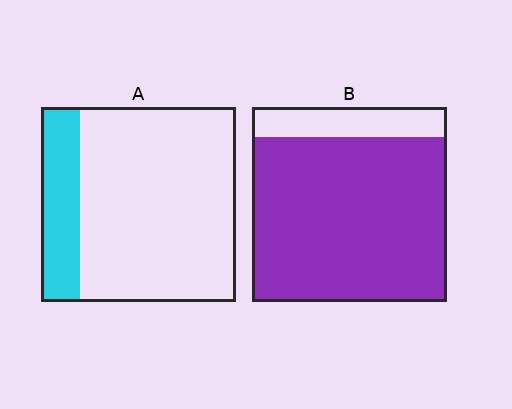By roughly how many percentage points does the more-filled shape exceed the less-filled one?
By roughly 65 percentage points (B over A).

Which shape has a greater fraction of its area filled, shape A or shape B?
Shape B.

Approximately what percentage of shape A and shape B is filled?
A is approximately 20% and B is approximately 85%.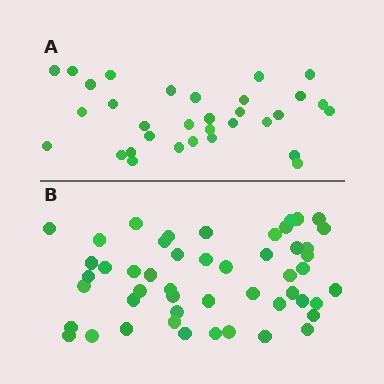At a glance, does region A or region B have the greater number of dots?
Region B (the bottom region) has more dots.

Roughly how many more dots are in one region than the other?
Region B has approximately 20 more dots than region A.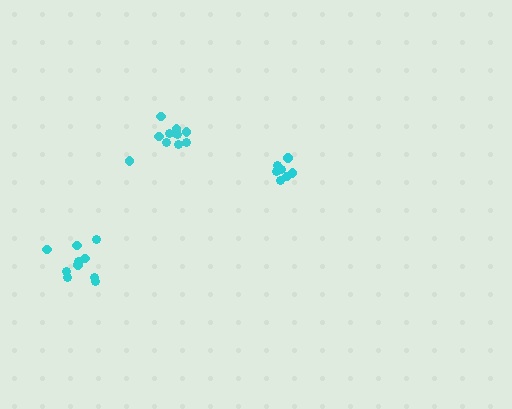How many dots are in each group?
Group 1: 10 dots, Group 2: 11 dots, Group 3: 7 dots (28 total).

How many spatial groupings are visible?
There are 3 spatial groupings.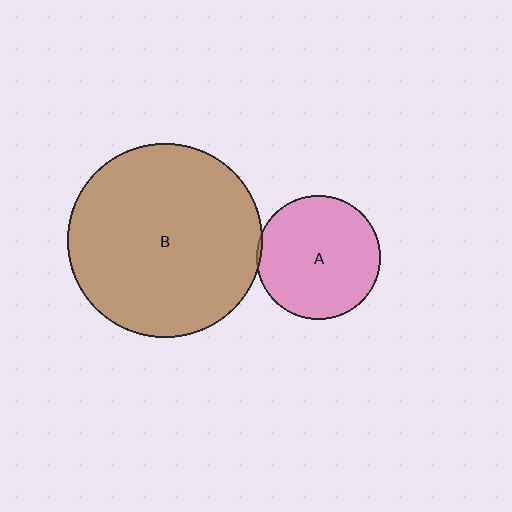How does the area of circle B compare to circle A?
Approximately 2.5 times.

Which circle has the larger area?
Circle B (brown).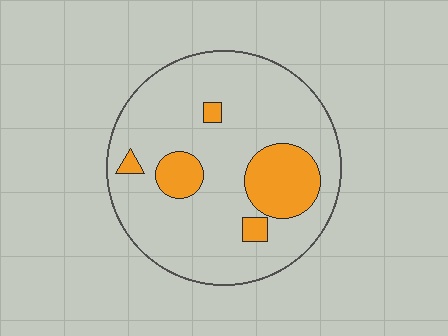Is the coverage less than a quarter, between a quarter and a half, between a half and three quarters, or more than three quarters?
Less than a quarter.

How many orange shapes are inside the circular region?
5.